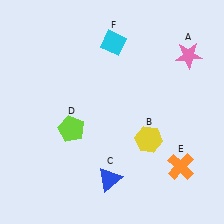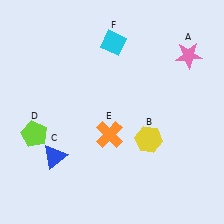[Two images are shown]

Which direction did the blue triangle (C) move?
The blue triangle (C) moved left.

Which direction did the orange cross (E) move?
The orange cross (E) moved left.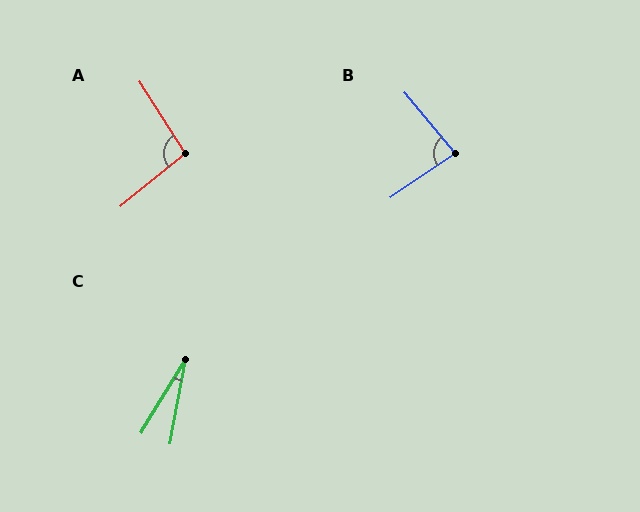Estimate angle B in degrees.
Approximately 84 degrees.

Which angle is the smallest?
C, at approximately 21 degrees.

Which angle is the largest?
A, at approximately 97 degrees.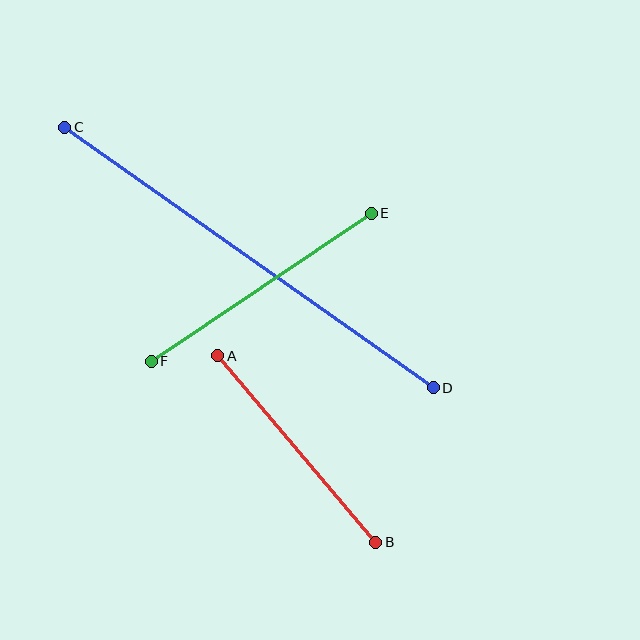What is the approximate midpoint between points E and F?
The midpoint is at approximately (261, 287) pixels.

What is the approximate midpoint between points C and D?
The midpoint is at approximately (249, 257) pixels.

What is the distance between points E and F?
The distance is approximately 265 pixels.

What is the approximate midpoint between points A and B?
The midpoint is at approximately (297, 449) pixels.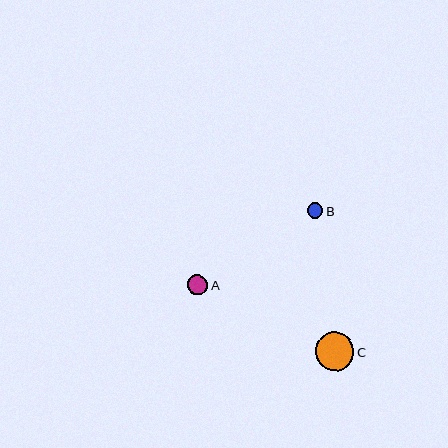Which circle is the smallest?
Circle B is the smallest with a size of approximately 16 pixels.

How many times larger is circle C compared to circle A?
Circle C is approximately 1.9 times the size of circle A.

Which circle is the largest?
Circle C is the largest with a size of approximately 39 pixels.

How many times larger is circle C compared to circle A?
Circle C is approximately 1.9 times the size of circle A.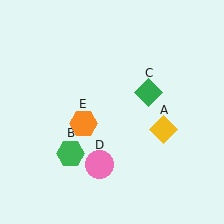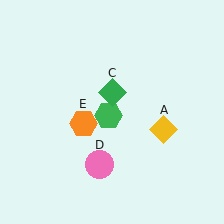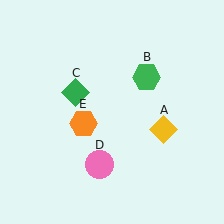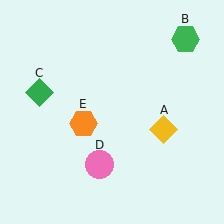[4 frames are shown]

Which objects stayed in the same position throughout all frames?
Yellow diamond (object A) and pink circle (object D) and orange hexagon (object E) remained stationary.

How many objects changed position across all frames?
2 objects changed position: green hexagon (object B), green diamond (object C).